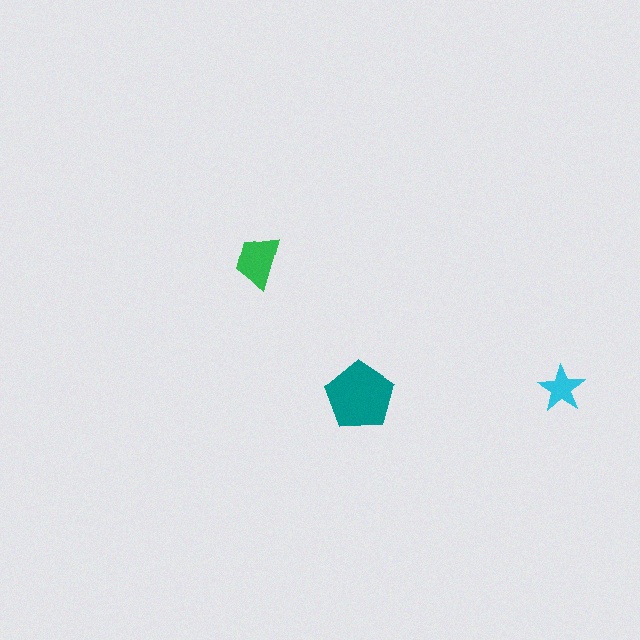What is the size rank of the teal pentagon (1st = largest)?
1st.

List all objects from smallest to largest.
The cyan star, the green trapezoid, the teal pentagon.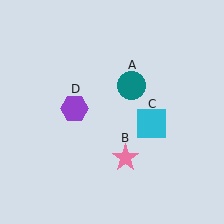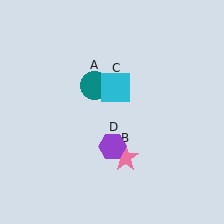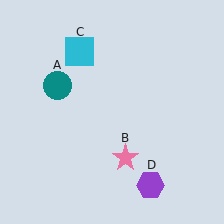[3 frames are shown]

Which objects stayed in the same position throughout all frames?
Pink star (object B) remained stationary.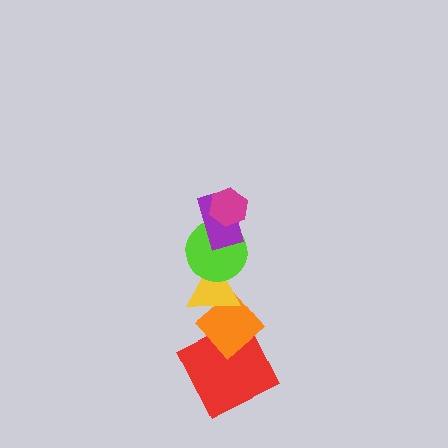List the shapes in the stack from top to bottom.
From top to bottom: the magenta hexagon, the purple rectangle, the lime circle, the yellow triangle, the orange diamond, the red square.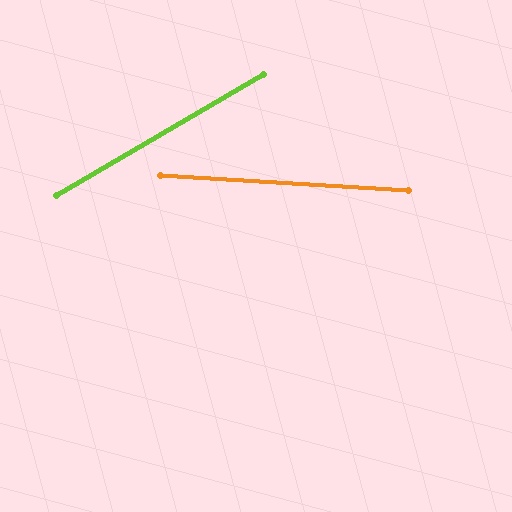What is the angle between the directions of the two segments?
Approximately 34 degrees.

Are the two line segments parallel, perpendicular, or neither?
Neither parallel nor perpendicular — they differ by about 34°.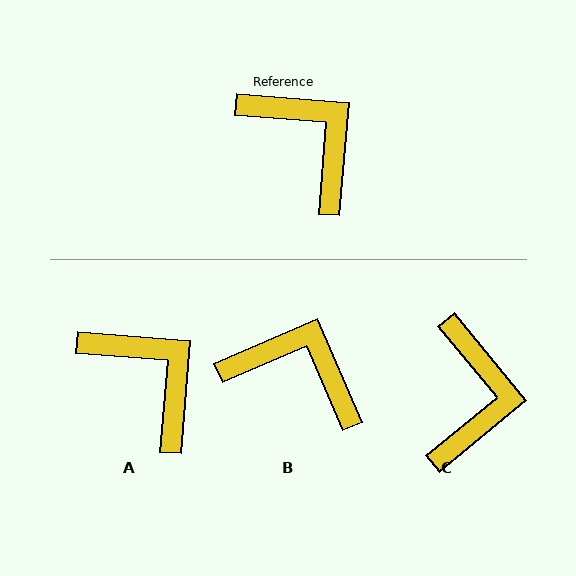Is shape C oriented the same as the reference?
No, it is off by about 46 degrees.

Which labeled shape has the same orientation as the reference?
A.